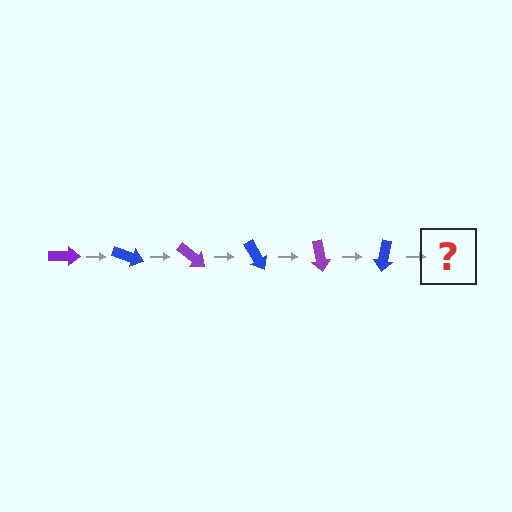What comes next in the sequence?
The next element should be a purple arrow, rotated 120 degrees from the start.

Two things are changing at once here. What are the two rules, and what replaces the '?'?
The two rules are that it rotates 20 degrees each step and the color cycles through purple and blue. The '?' should be a purple arrow, rotated 120 degrees from the start.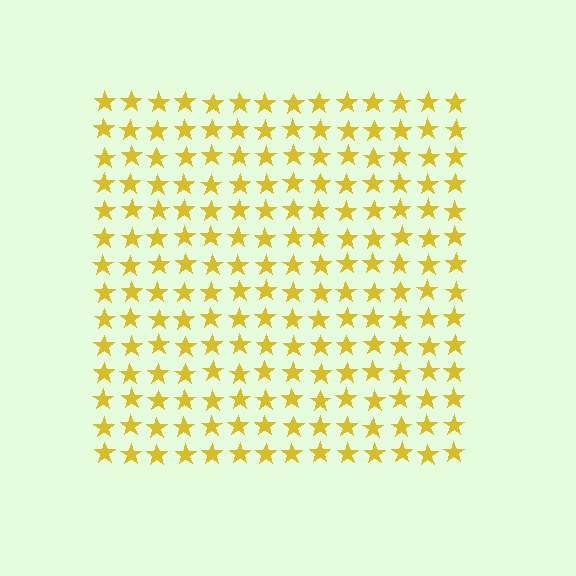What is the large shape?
The large shape is a square.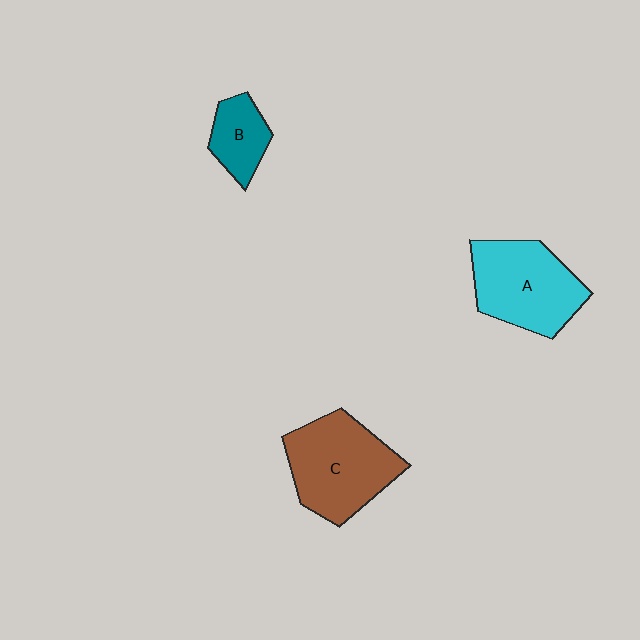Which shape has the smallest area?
Shape B (teal).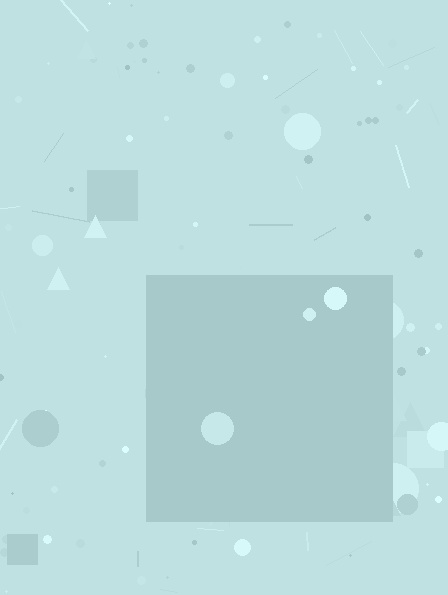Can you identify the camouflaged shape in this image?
The camouflaged shape is a square.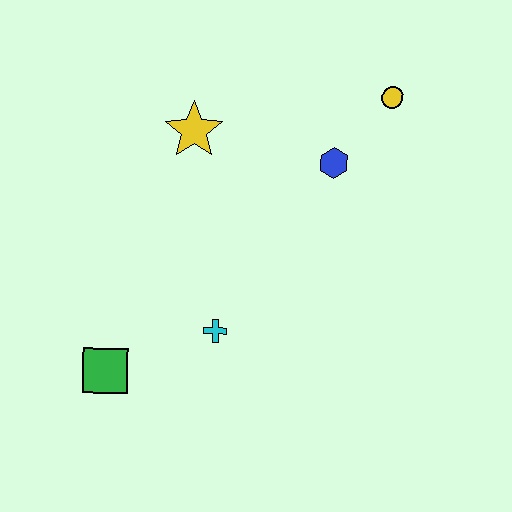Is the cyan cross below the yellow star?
Yes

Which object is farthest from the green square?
The yellow circle is farthest from the green square.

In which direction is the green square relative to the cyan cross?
The green square is to the left of the cyan cross.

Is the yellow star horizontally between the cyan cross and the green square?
Yes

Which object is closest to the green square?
The cyan cross is closest to the green square.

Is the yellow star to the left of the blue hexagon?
Yes